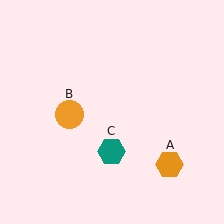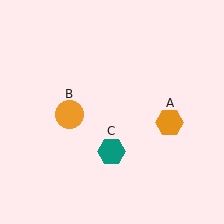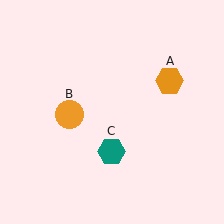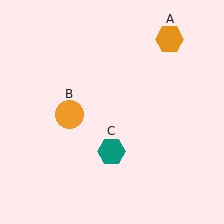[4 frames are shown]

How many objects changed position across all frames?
1 object changed position: orange hexagon (object A).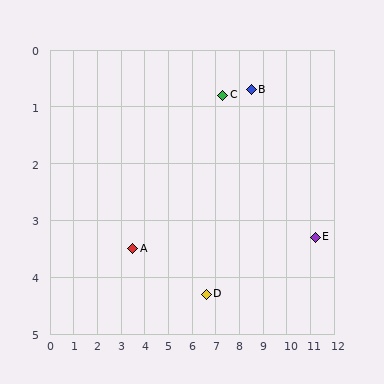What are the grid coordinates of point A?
Point A is at approximately (3.5, 3.5).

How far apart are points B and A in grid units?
Points B and A are about 5.7 grid units apart.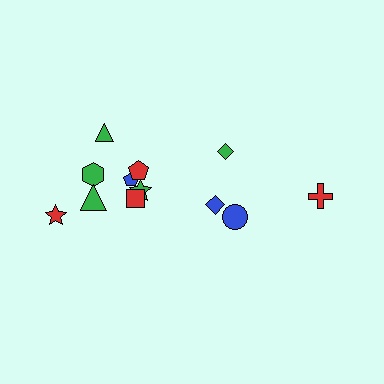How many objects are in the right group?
There are 4 objects.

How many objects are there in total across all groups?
There are 12 objects.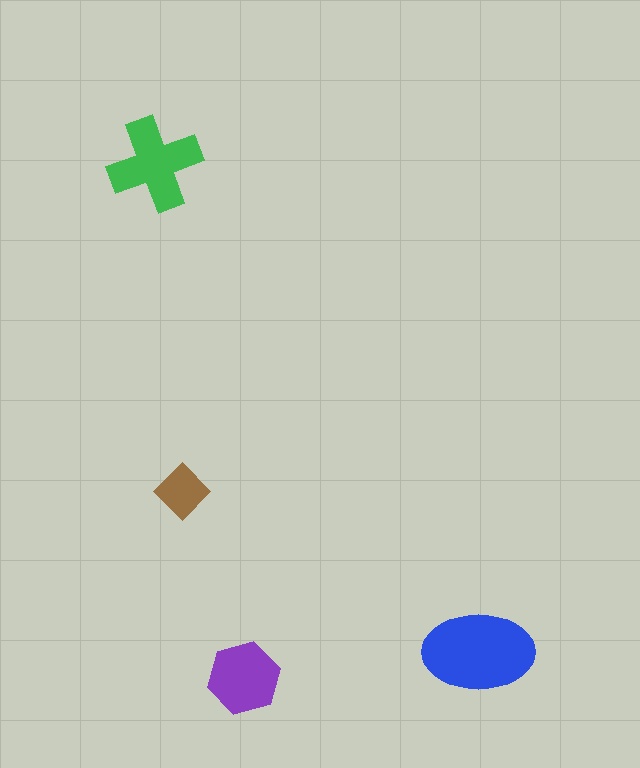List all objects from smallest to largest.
The brown diamond, the purple hexagon, the green cross, the blue ellipse.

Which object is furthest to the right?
The blue ellipse is rightmost.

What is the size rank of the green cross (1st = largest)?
2nd.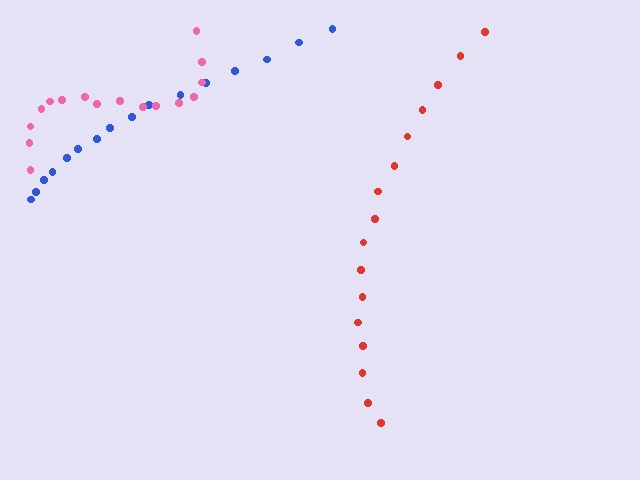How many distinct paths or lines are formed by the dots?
There are 3 distinct paths.